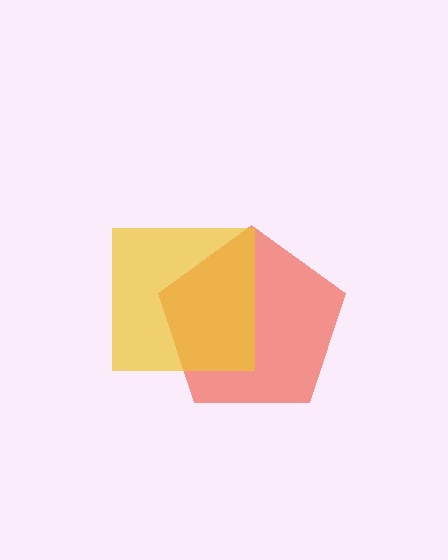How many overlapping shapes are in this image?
There are 2 overlapping shapes in the image.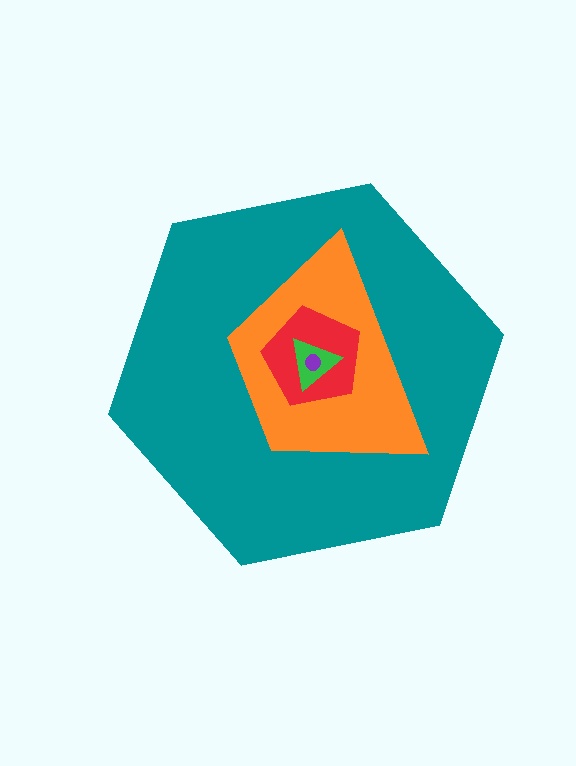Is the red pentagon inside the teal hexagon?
Yes.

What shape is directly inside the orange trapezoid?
The red pentagon.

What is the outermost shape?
The teal hexagon.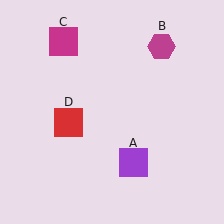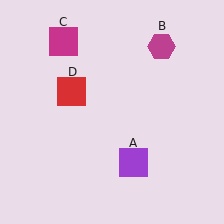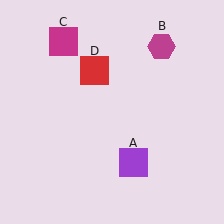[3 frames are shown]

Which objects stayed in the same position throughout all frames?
Purple square (object A) and magenta hexagon (object B) and magenta square (object C) remained stationary.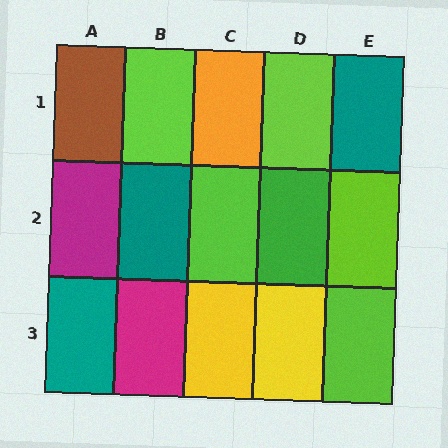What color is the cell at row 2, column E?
Lime.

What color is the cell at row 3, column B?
Magenta.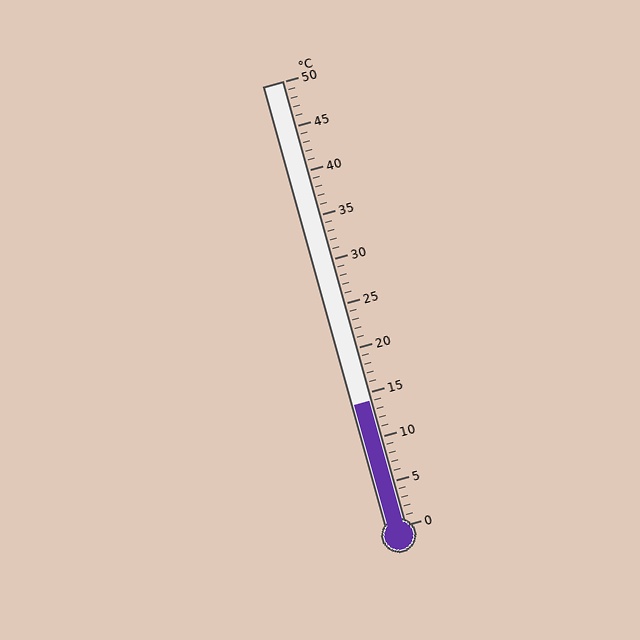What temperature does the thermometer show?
The thermometer shows approximately 14°C.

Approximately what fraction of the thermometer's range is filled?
The thermometer is filled to approximately 30% of its range.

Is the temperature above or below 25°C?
The temperature is below 25°C.